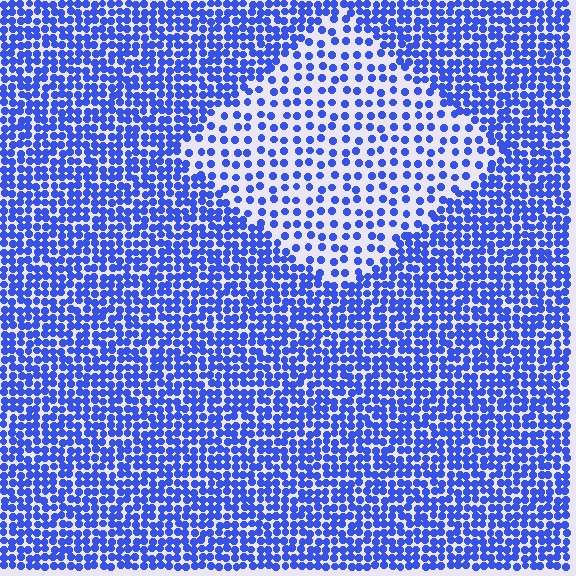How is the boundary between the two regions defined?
The boundary is defined by a change in element density (approximately 2.2x ratio). All elements are the same color, size, and shape.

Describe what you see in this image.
The image contains small blue elements arranged at two different densities. A diamond-shaped region is visible where the elements are less densely packed than the surrounding area.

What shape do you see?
I see a diamond.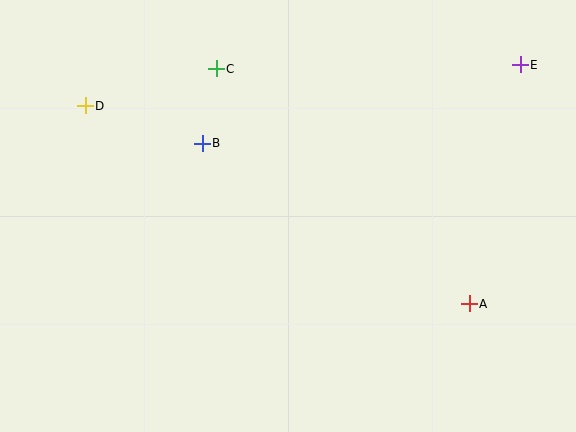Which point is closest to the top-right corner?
Point E is closest to the top-right corner.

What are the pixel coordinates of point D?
Point D is at (85, 106).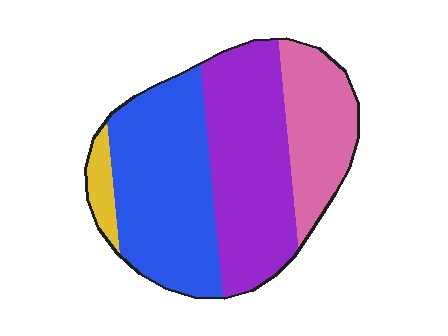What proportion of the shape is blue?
Blue covers 38% of the shape.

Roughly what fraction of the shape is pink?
Pink takes up less than a quarter of the shape.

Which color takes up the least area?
Yellow, at roughly 5%.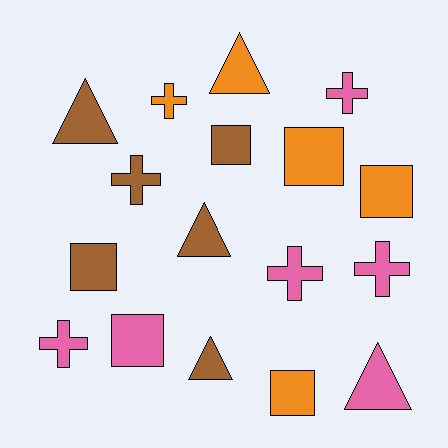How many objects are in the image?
There are 17 objects.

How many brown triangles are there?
There are 3 brown triangles.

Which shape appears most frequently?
Square, with 6 objects.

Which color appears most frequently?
Pink, with 6 objects.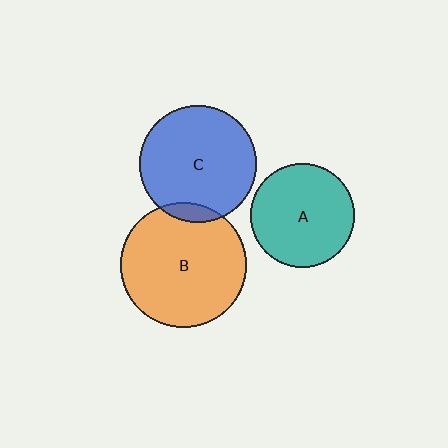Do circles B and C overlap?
Yes.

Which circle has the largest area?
Circle B (orange).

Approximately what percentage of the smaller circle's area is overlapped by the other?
Approximately 10%.